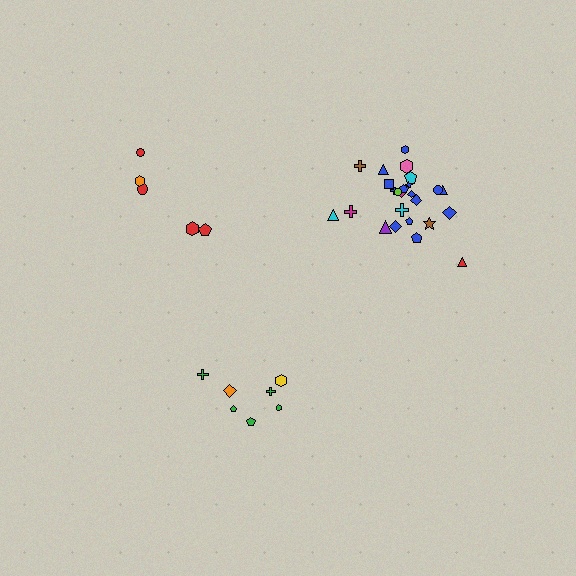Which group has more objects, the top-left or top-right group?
The top-right group.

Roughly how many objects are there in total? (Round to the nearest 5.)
Roughly 35 objects in total.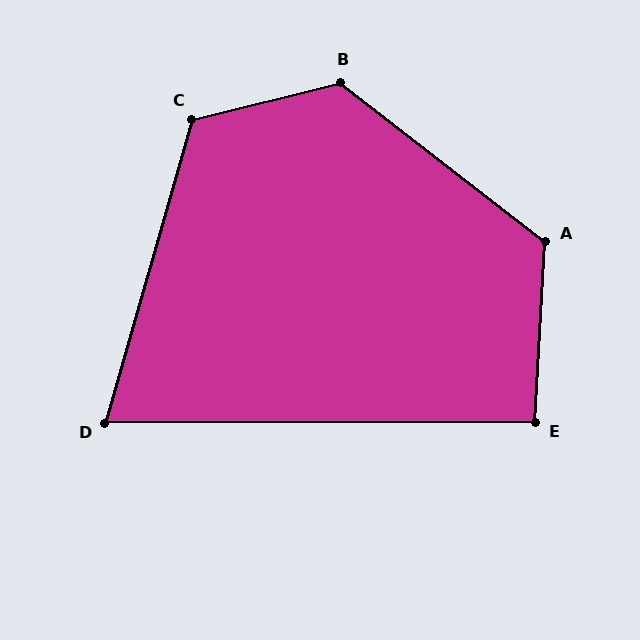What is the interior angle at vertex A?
Approximately 125 degrees (obtuse).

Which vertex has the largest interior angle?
B, at approximately 128 degrees.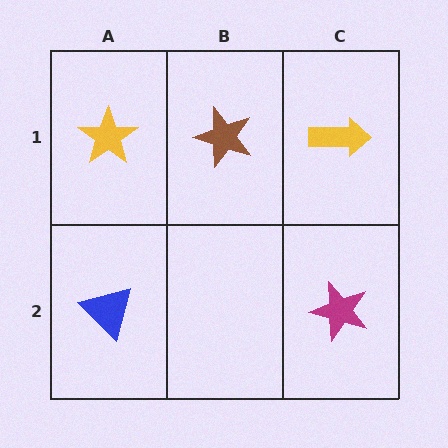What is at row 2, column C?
A magenta star.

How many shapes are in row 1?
3 shapes.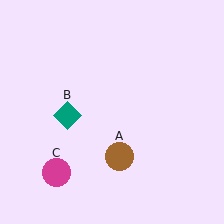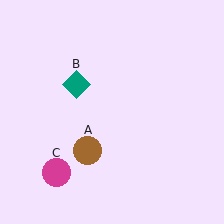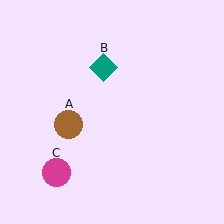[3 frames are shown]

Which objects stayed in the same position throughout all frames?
Magenta circle (object C) remained stationary.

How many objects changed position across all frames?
2 objects changed position: brown circle (object A), teal diamond (object B).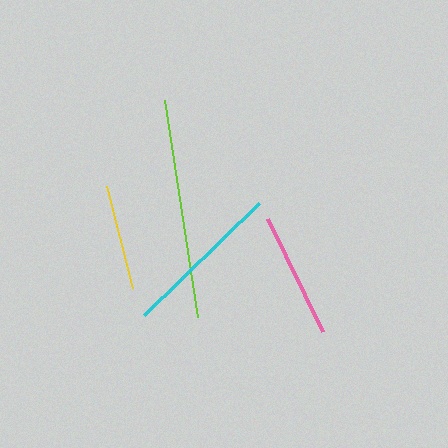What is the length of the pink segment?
The pink segment is approximately 126 pixels long.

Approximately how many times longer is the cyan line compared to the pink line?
The cyan line is approximately 1.3 times the length of the pink line.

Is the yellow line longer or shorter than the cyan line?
The cyan line is longer than the yellow line.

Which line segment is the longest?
The lime line is the longest at approximately 220 pixels.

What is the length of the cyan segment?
The cyan segment is approximately 160 pixels long.